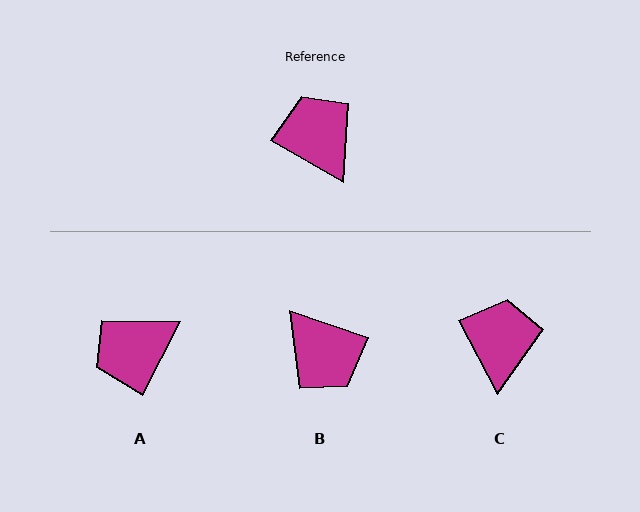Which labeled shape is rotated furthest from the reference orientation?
B, about 169 degrees away.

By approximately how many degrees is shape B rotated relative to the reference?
Approximately 169 degrees clockwise.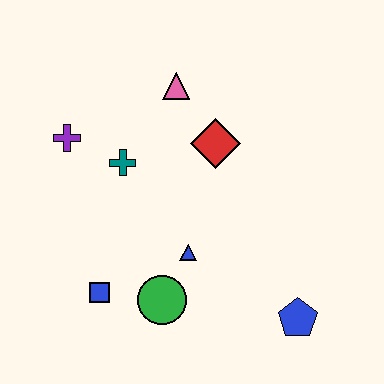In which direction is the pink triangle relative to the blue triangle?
The pink triangle is above the blue triangle.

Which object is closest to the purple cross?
The teal cross is closest to the purple cross.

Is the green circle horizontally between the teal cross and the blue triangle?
Yes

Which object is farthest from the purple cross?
The blue pentagon is farthest from the purple cross.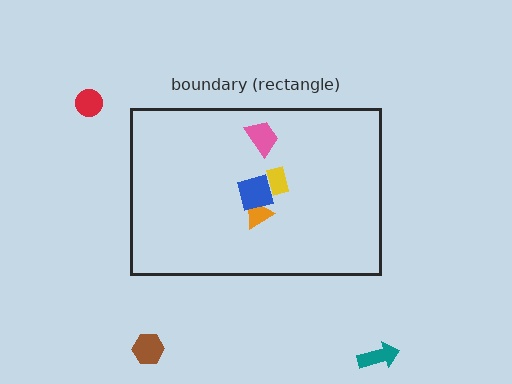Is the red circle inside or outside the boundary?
Outside.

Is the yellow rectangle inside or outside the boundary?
Inside.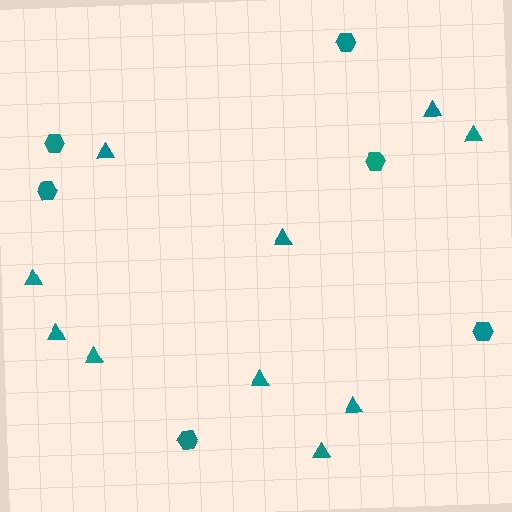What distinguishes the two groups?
There are 2 groups: one group of hexagons (6) and one group of triangles (10).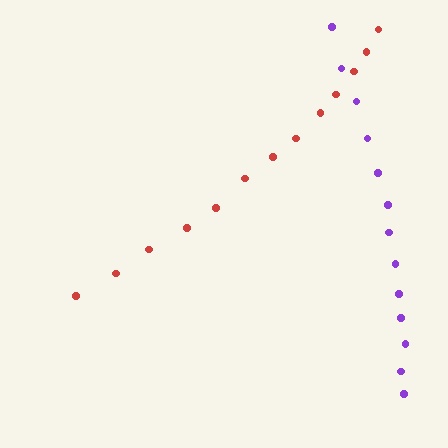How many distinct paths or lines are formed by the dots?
There are 2 distinct paths.